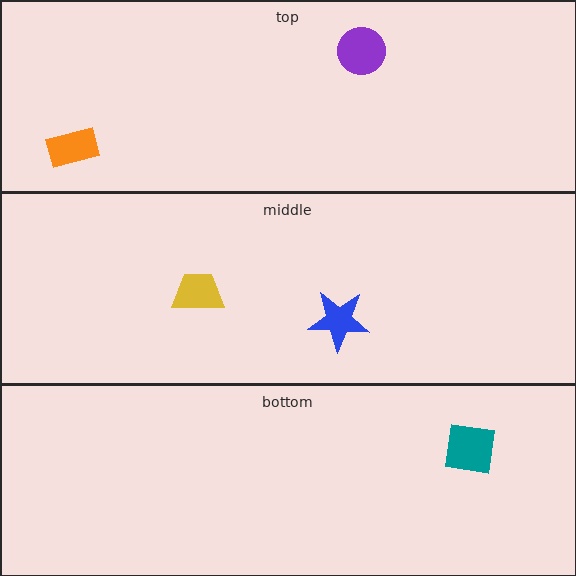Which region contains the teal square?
The bottom region.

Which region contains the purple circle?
The top region.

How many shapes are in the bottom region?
1.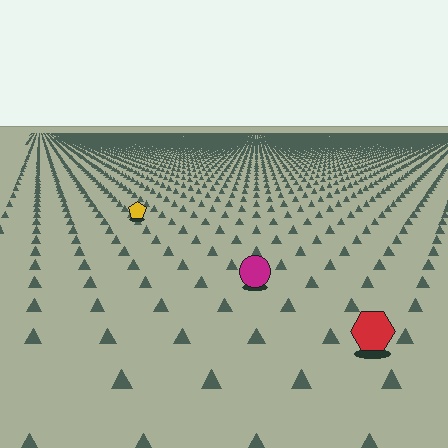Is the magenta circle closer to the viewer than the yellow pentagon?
Yes. The magenta circle is closer — you can tell from the texture gradient: the ground texture is coarser near it.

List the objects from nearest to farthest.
From nearest to farthest: the red hexagon, the magenta circle, the yellow pentagon.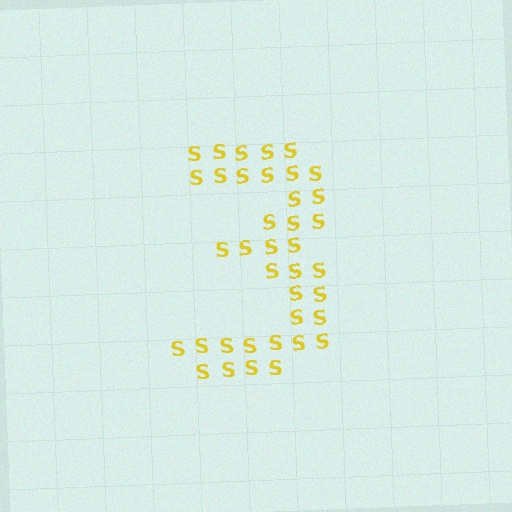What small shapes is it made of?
It is made of small letter S's.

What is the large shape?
The large shape is the digit 3.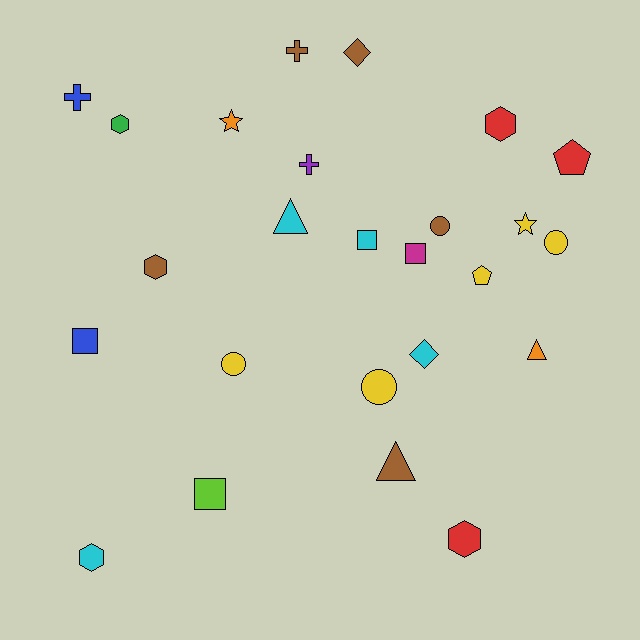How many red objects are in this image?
There are 3 red objects.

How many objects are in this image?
There are 25 objects.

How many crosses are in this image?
There are 3 crosses.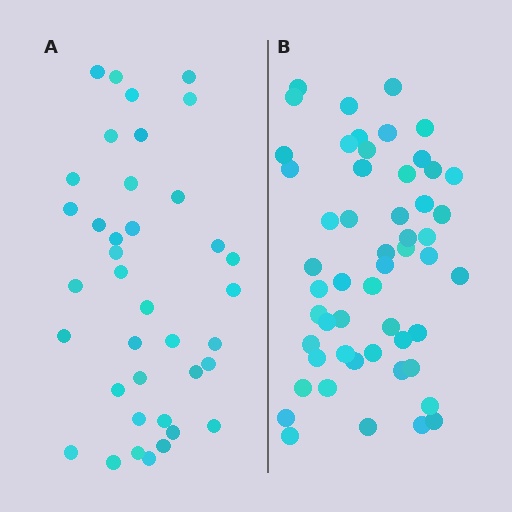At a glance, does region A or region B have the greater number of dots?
Region B (the right region) has more dots.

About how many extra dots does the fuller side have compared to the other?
Region B has approximately 15 more dots than region A.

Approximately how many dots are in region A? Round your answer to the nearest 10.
About 40 dots. (The exact count is 38, which rounds to 40.)